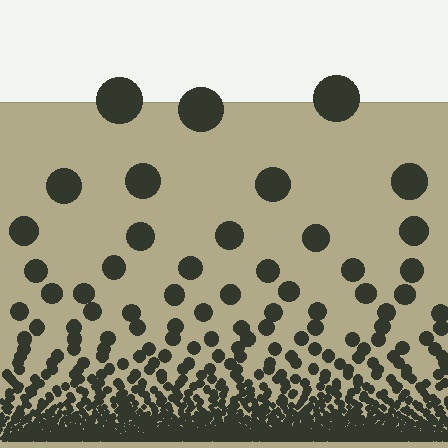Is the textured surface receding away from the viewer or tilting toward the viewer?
The surface appears to tilt toward the viewer. Texture elements get larger and sparser toward the top.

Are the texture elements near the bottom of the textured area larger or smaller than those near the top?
Smaller. The gradient is inverted — elements near the bottom are smaller and denser.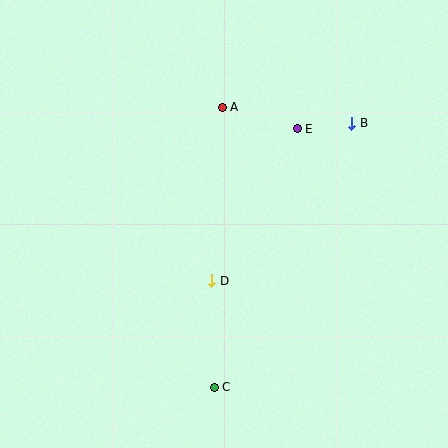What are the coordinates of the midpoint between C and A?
The midpoint between C and A is at (218, 247).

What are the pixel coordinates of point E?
Point E is at (297, 129).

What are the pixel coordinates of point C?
Point C is at (214, 387).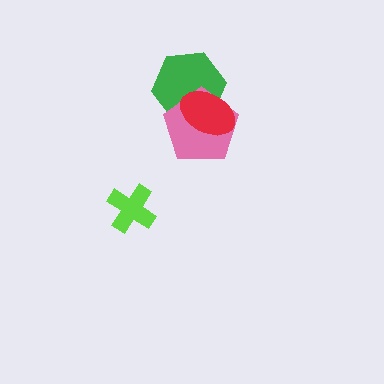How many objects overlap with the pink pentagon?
2 objects overlap with the pink pentagon.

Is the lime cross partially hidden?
No, no other shape covers it.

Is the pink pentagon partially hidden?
Yes, it is partially covered by another shape.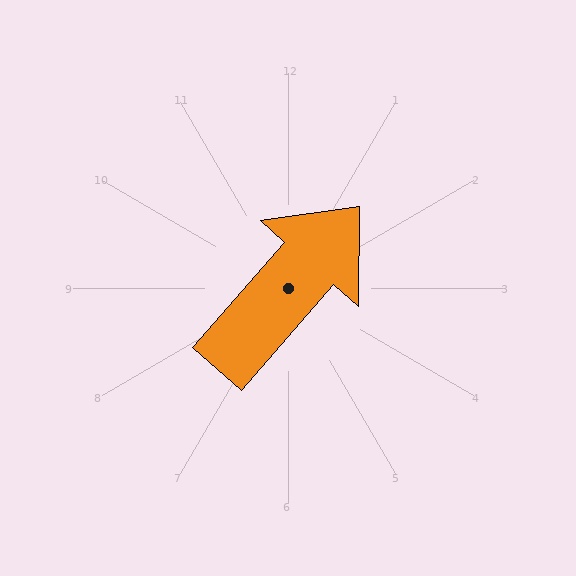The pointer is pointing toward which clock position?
Roughly 1 o'clock.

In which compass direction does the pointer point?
Northeast.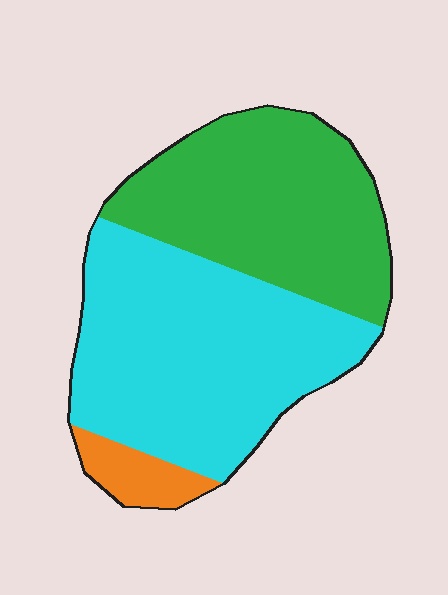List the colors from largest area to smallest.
From largest to smallest: cyan, green, orange.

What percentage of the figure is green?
Green covers 41% of the figure.